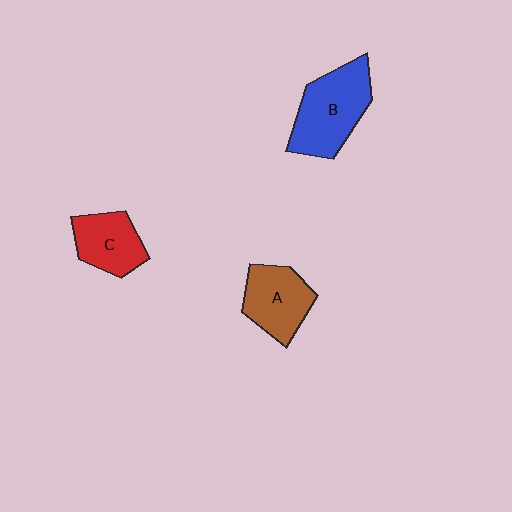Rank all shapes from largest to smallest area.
From largest to smallest: B (blue), A (brown), C (red).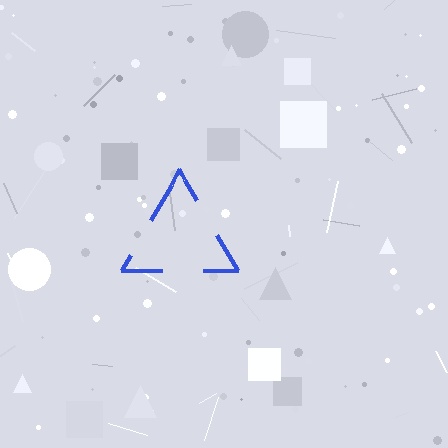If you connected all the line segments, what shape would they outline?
They would outline a triangle.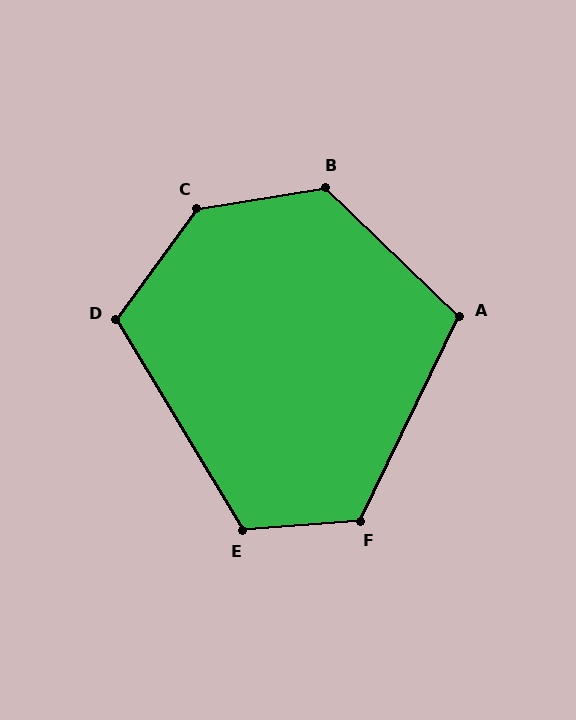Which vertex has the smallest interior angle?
A, at approximately 108 degrees.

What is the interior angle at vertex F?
Approximately 121 degrees (obtuse).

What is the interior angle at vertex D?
Approximately 113 degrees (obtuse).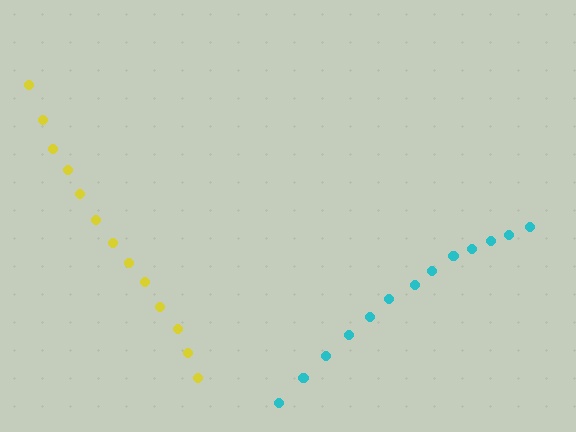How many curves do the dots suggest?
There are 2 distinct paths.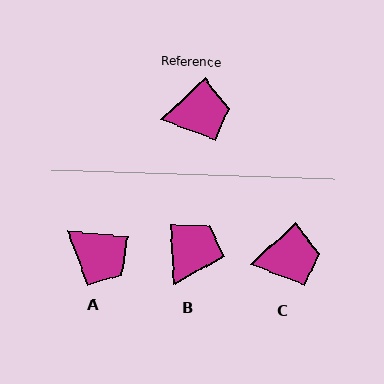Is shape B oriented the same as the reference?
No, it is off by about 50 degrees.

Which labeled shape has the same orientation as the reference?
C.